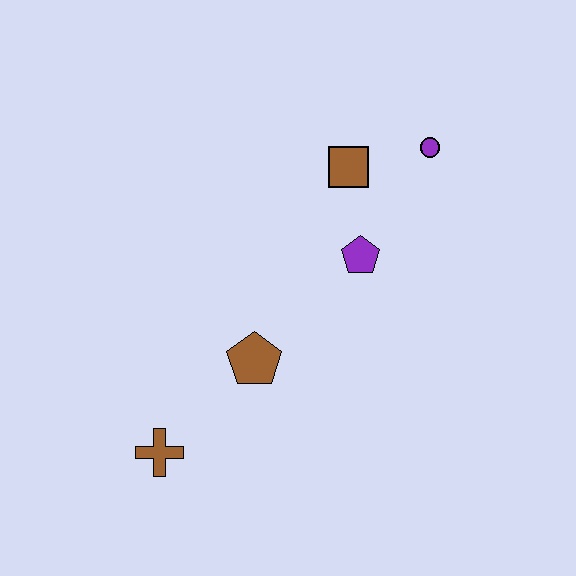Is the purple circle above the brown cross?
Yes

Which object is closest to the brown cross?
The brown pentagon is closest to the brown cross.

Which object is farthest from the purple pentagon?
The brown cross is farthest from the purple pentagon.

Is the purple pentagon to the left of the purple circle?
Yes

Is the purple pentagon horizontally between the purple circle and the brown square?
Yes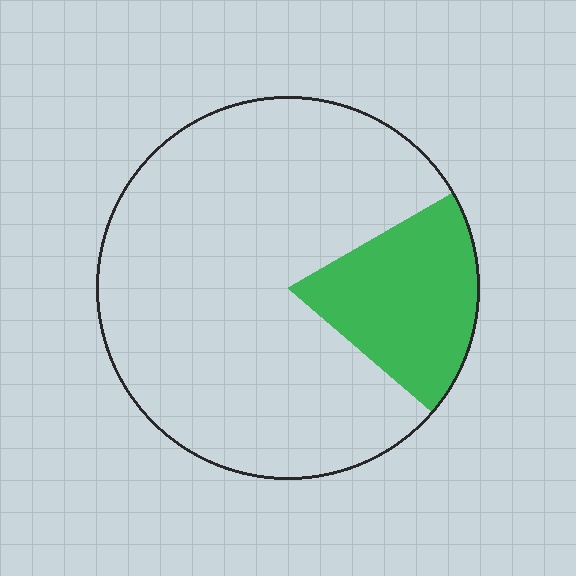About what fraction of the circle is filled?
About one fifth (1/5).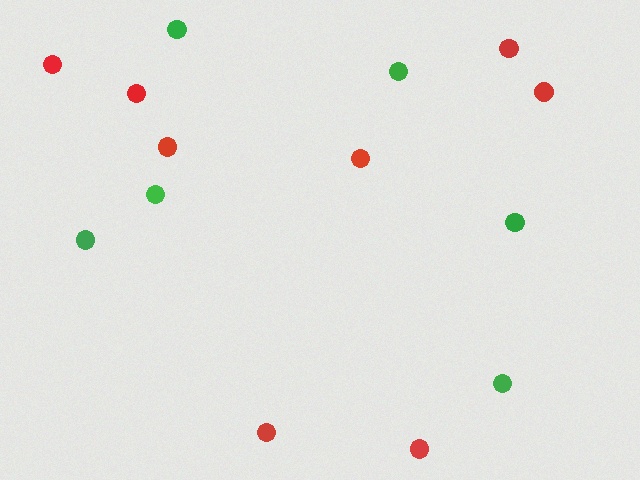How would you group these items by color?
There are 2 groups: one group of green circles (6) and one group of red circles (8).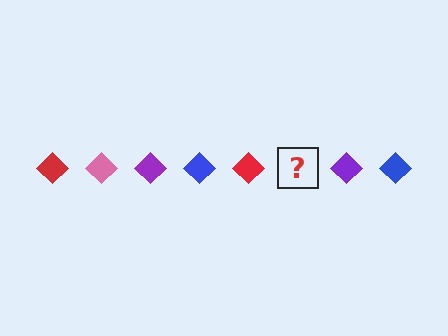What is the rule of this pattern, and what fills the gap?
The rule is that the pattern cycles through red, pink, purple, blue diamonds. The gap should be filled with a pink diamond.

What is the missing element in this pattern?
The missing element is a pink diamond.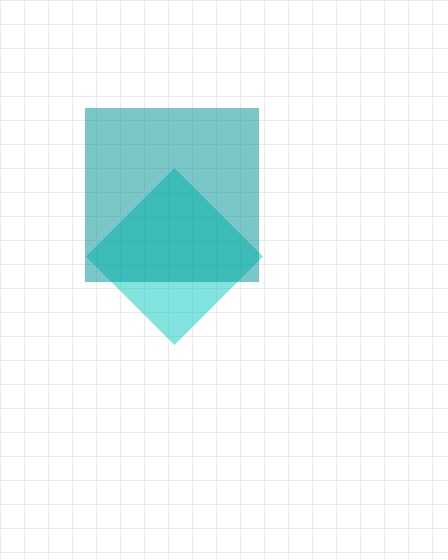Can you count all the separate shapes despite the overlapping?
Yes, there are 2 separate shapes.